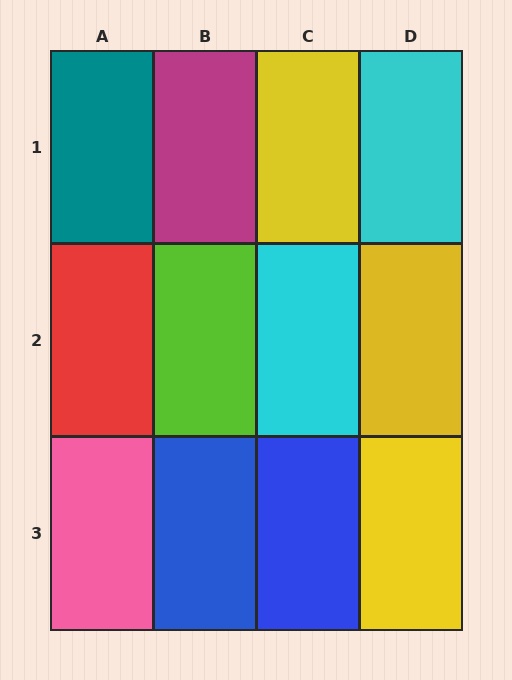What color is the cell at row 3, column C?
Blue.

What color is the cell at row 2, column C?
Cyan.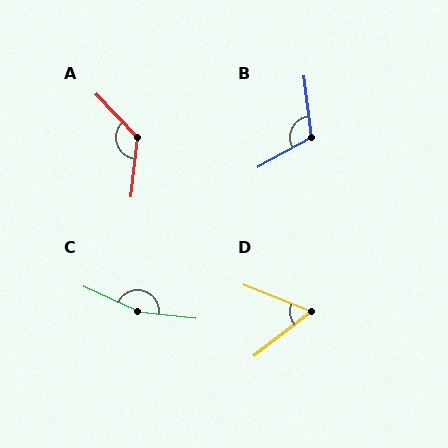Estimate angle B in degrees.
Approximately 112 degrees.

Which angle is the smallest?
D, at approximately 59 degrees.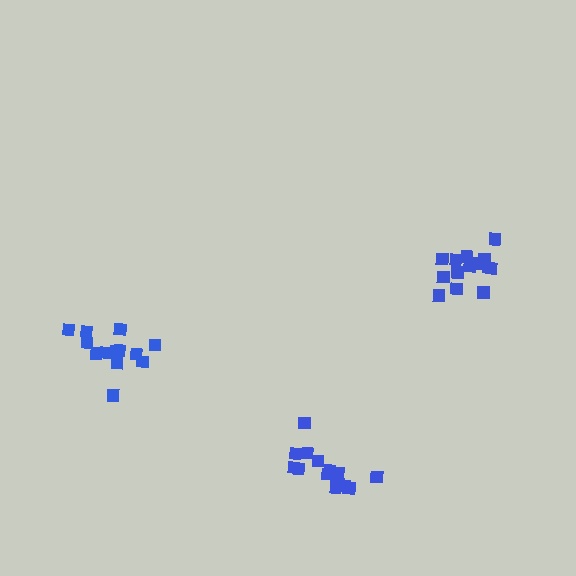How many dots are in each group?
Group 1: 14 dots, Group 2: 14 dots, Group 3: 14 dots (42 total).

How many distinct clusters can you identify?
There are 3 distinct clusters.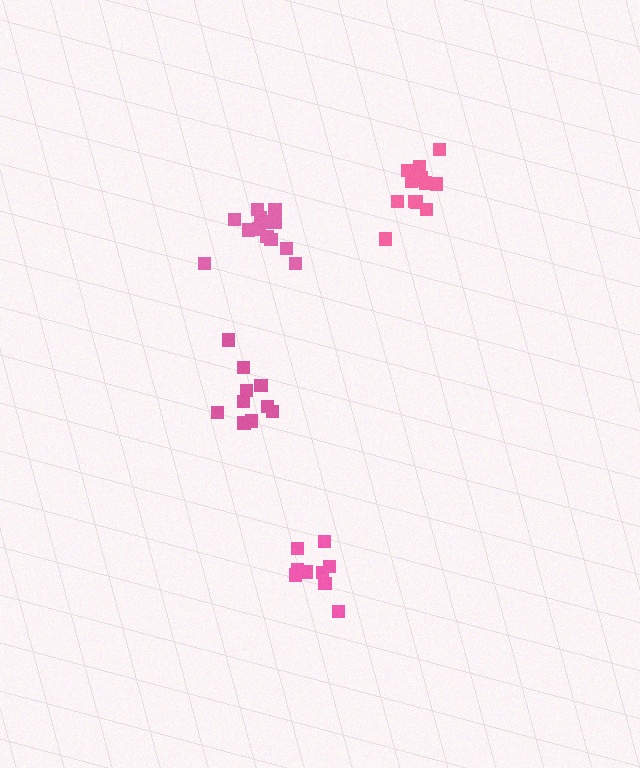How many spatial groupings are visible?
There are 4 spatial groupings.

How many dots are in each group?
Group 1: 13 dots, Group 2: 9 dots, Group 3: 10 dots, Group 4: 15 dots (47 total).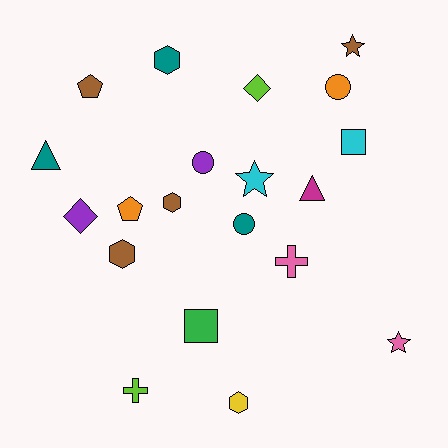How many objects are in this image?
There are 20 objects.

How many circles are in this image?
There are 3 circles.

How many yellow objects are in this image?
There is 1 yellow object.